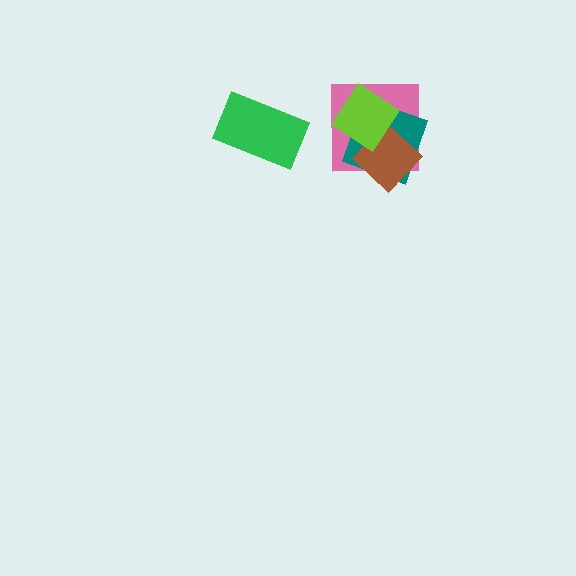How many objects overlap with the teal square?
3 objects overlap with the teal square.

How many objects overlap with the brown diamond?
3 objects overlap with the brown diamond.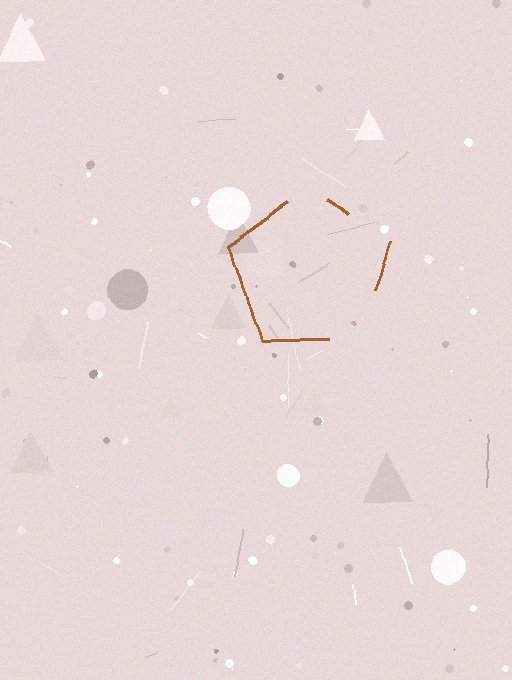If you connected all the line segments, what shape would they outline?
They would outline a pentagon.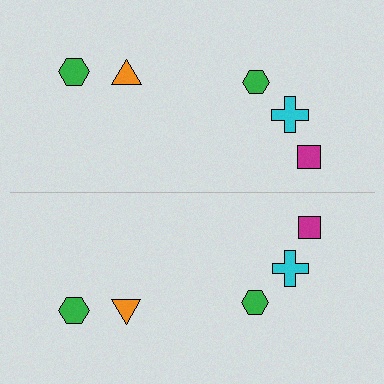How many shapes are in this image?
There are 10 shapes in this image.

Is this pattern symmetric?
Yes, this pattern has bilateral (reflection) symmetry.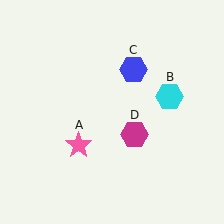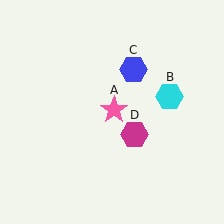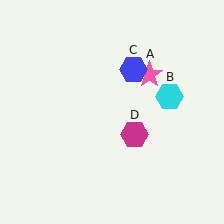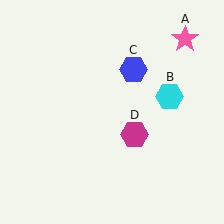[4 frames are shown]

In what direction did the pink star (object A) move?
The pink star (object A) moved up and to the right.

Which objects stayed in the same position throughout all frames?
Cyan hexagon (object B) and blue hexagon (object C) and magenta hexagon (object D) remained stationary.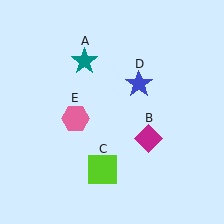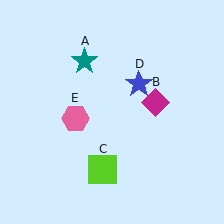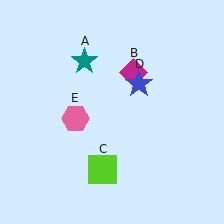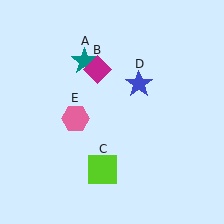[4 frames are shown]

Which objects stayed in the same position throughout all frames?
Teal star (object A) and lime square (object C) and blue star (object D) and pink hexagon (object E) remained stationary.